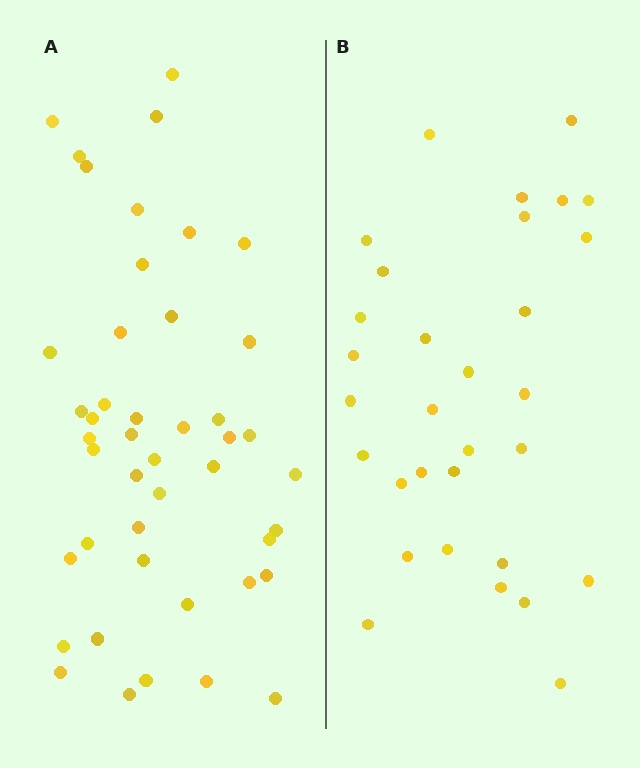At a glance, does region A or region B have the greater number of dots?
Region A (the left region) has more dots.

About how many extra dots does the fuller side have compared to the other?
Region A has approximately 15 more dots than region B.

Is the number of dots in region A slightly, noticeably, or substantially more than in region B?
Region A has substantially more. The ratio is roughly 1.5 to 1.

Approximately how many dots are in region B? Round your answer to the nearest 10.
About 30 dots. (The exact count is 31, which rounds to 30.)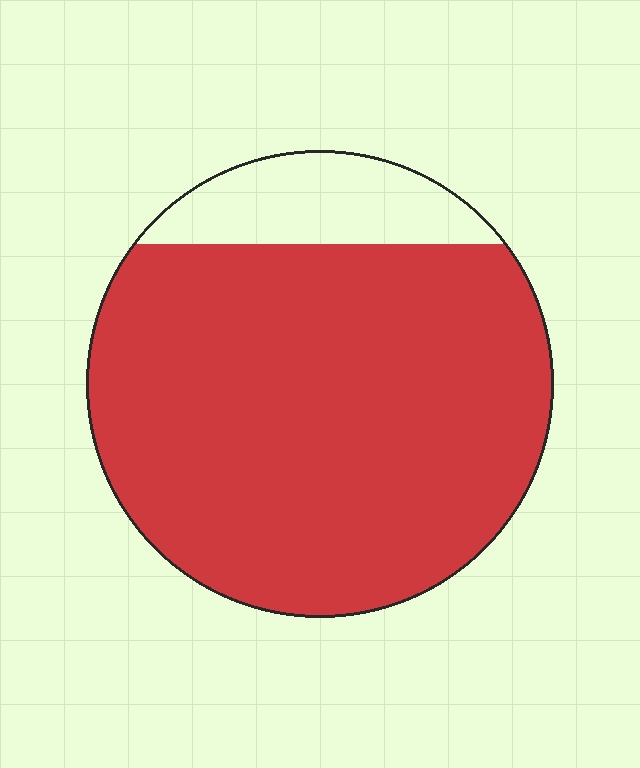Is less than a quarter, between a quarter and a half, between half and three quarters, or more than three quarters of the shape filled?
More than three quarters.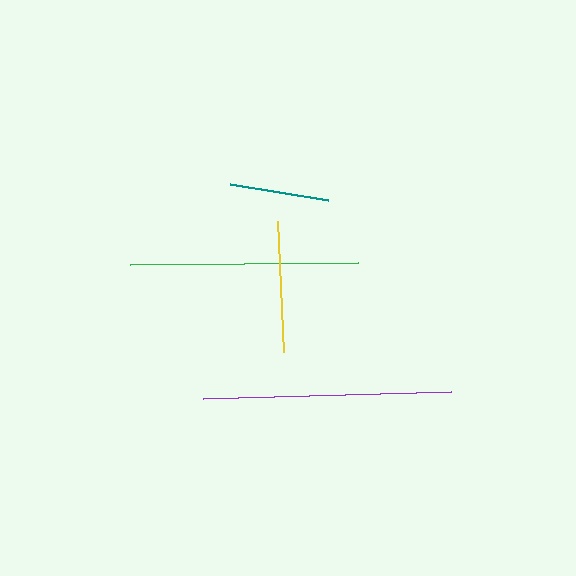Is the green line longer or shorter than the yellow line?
The green line is longer than the yellow line.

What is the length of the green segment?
The green segment is approximately 227 pixels long.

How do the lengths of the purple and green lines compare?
The purple and green lines are approximately the same length.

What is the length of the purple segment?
The purple segment is approximately 248 pixels long.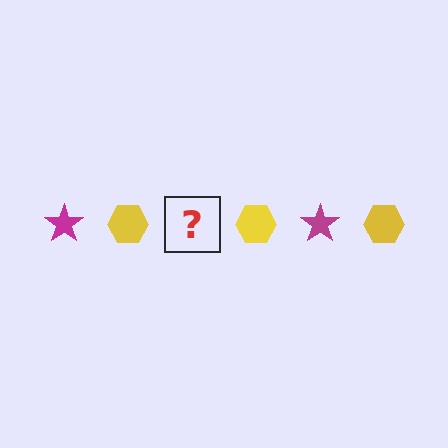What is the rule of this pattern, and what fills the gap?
The rule is that the pattern alternates between magenta star and yellow hexagon. The gap should be filled with a magenta star.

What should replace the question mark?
The question mark should be replaced with a magenta star.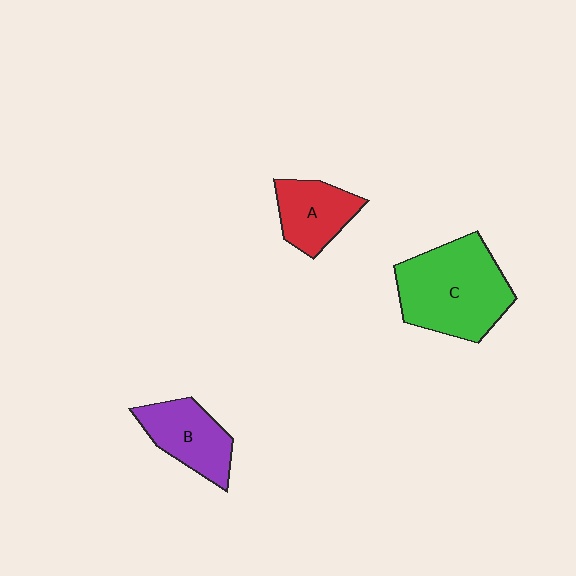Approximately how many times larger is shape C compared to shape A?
Approximately 1.9 times.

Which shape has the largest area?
Shape C (green).